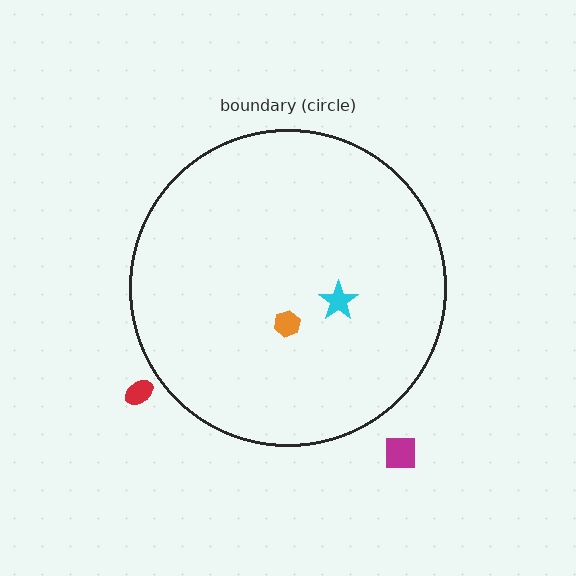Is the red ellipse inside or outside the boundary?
Outside.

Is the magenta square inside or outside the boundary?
Outside.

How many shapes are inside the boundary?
2 inside, 2 outside.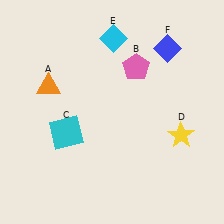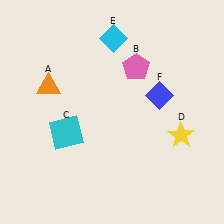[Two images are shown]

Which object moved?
The blue diamond (F) moved down.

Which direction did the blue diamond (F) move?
The blue diamond (F) moved down.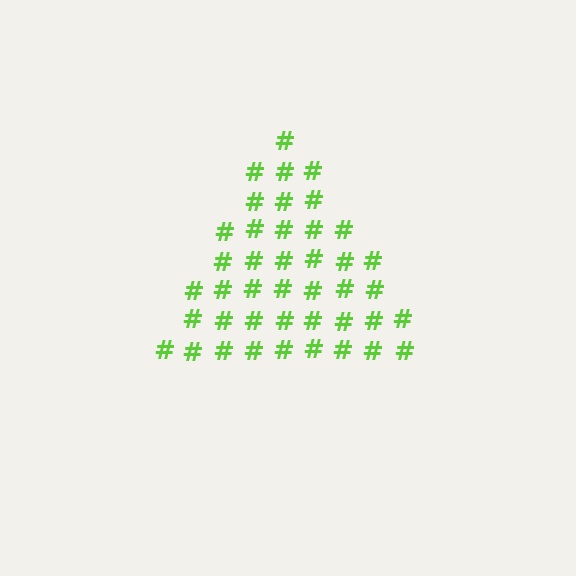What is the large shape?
The large shape is a triangle.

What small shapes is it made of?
It is made of small hash symbols.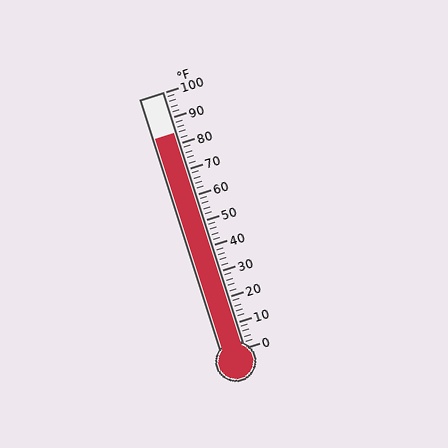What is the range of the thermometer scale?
The thermometer scale ranges from 0°F to 100°F.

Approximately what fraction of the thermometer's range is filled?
The thermometer is filled to approximately 85% of its range.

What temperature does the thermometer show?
The thermometer shows approximately 84°F.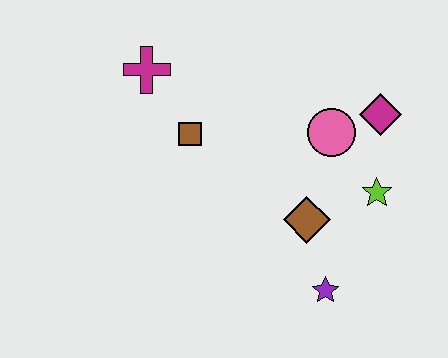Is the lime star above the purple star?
Yes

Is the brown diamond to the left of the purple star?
Yes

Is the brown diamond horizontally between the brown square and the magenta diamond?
Yes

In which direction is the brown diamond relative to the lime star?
The brown diamond is to the left of the lime star.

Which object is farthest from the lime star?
The magenta cross is farthest from the lime star.